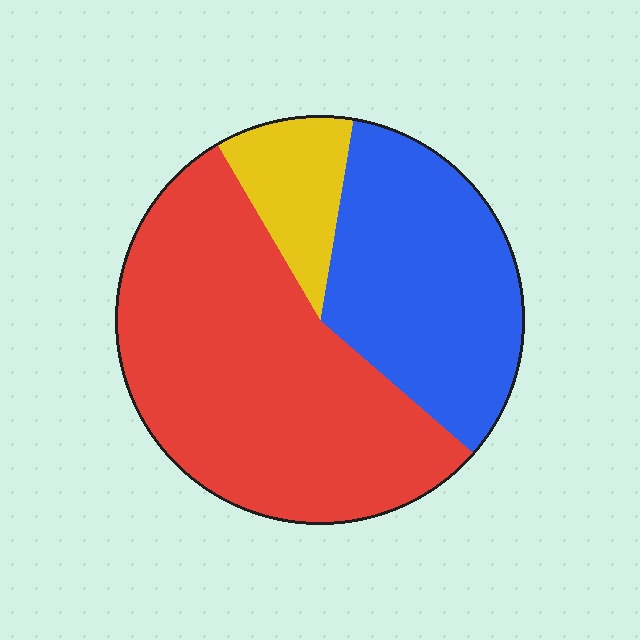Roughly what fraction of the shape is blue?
Blue covers 34% of the shape.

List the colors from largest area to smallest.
From largest to smallest: red, blue, yellow.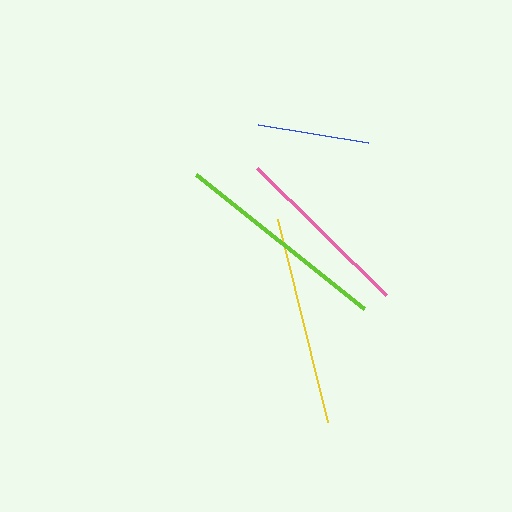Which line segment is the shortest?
The blue line is the shortest at approximately 112 pixels.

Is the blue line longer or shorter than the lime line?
The lime line is longer than the blue line.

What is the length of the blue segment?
The blue segment is approximately 112 pixels long.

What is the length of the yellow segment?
The yellow segment is approximately 209 pixels long.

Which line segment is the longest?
The lime line is the longest at approximately 215 pixels.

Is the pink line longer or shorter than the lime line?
The lime line is longer than the pink line.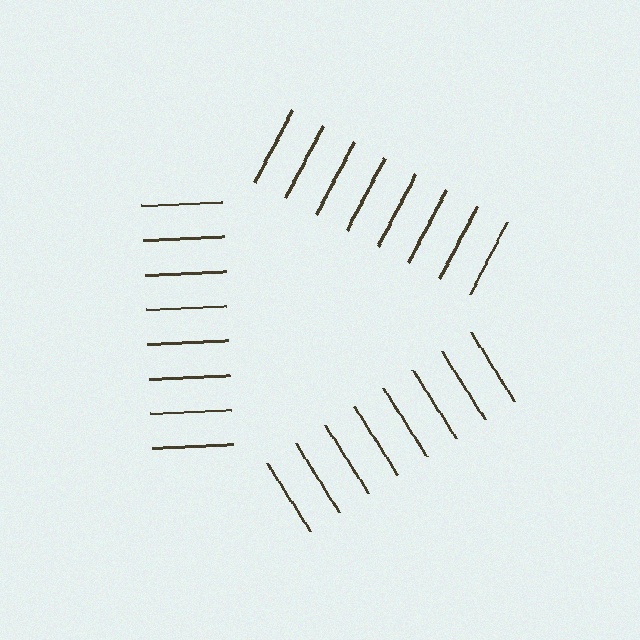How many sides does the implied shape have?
3 sides — the line-ends trace a triangle.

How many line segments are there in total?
24 — 8 along each of the 3 edges.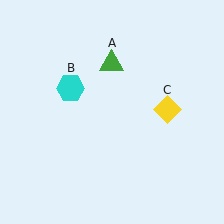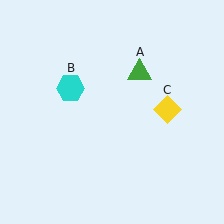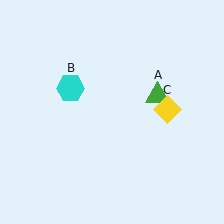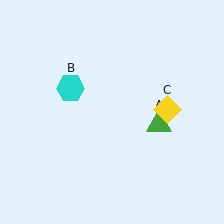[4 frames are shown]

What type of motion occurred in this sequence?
The green triangle (object A) rotated clockwise around the center of the scene.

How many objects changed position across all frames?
1 object changed position: green triangle (object A).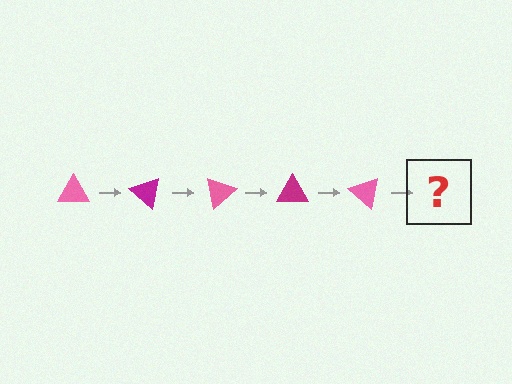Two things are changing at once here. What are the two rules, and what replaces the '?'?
The two rules are that it rotates 40 degrees each step and the color cycles through pink and magenta. The '?' should be a magenta triangle, rotated 200 degrees from the start.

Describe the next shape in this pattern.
It should be a magenta triangle, rotated 200 degrees from the start.